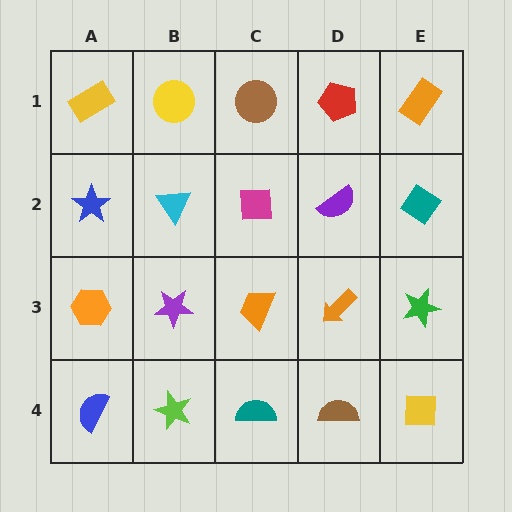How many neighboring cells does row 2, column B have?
4.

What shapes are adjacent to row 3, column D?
A purple semicircle (row 2, column D), a brown semicircle (row 4, column D), an orange trapezoid (row 3, column C), a green star (row 3, column E).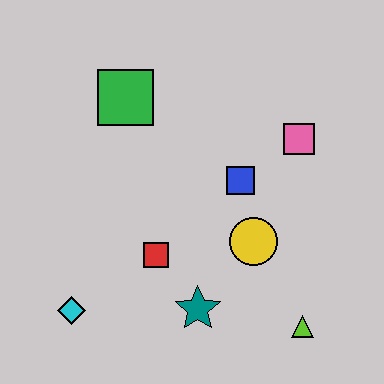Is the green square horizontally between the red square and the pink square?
No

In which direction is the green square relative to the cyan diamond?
The green square is above the cyan diamond.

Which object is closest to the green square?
The blue square is closest to the green square.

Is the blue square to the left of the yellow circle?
Yes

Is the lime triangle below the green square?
Yes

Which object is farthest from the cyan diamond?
The pink square is farthest from the cyan diamond.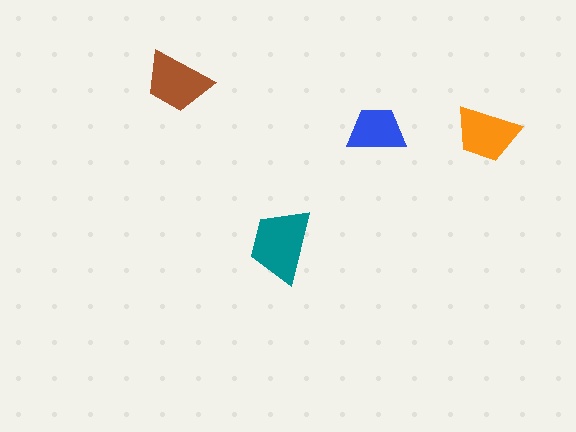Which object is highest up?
The brown trapezoid is topmost.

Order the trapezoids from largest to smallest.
the teal one, the brown one, the orange one, the blue one.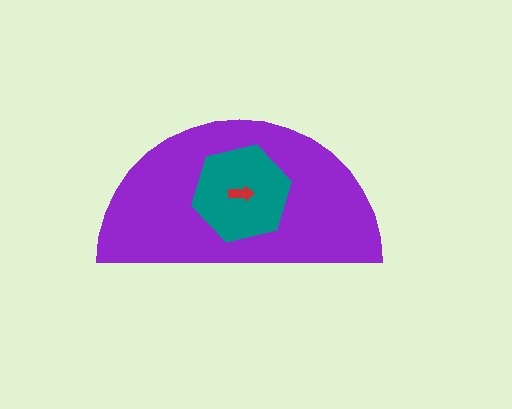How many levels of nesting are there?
3.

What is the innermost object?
The red arrow.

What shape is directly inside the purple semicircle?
The teal hexagon.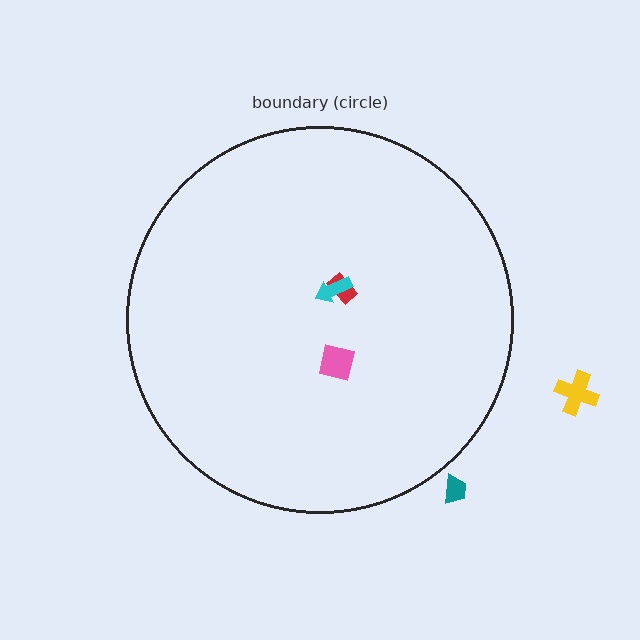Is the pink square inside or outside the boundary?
Inside.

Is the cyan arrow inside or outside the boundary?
Inside.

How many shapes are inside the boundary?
3 inside, 2 outside.